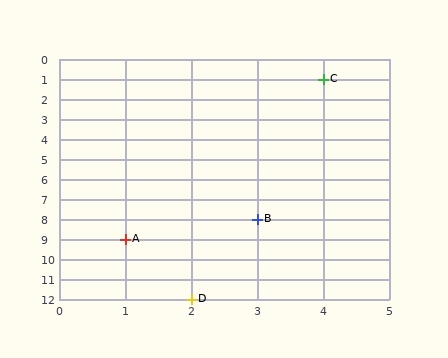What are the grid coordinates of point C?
Point C is at grid coordinates (4, 1).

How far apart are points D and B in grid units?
Points D and B are 1 column and 4 rows apart (about 4.1 grid units diagonally).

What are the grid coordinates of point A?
Point A is at grid coordinates (1, 9).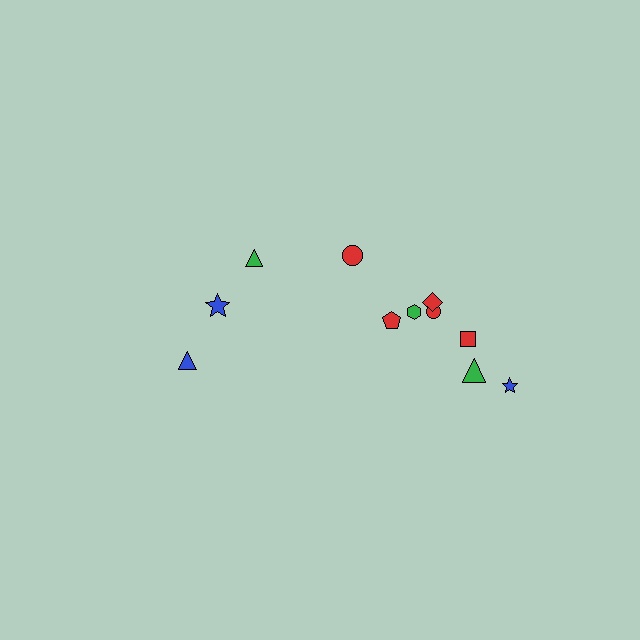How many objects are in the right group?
There are 8 objects.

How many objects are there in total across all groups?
There are 11 objects.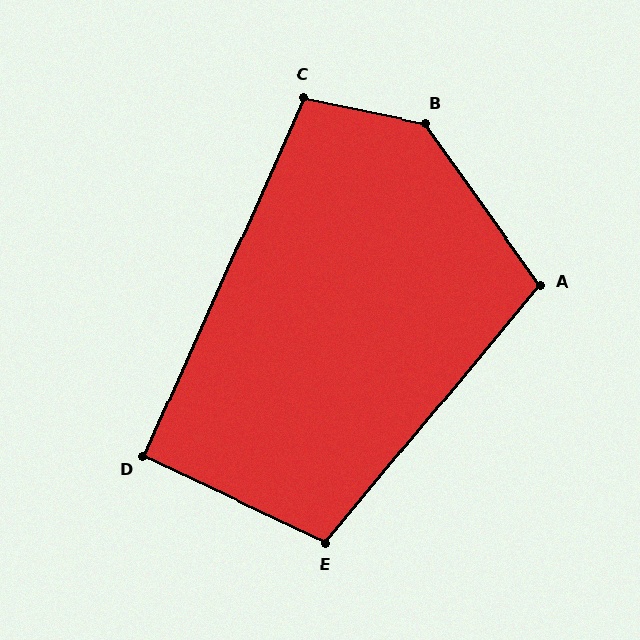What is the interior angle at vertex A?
Approximately 105 degrees (obtuse).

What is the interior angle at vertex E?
Approximately 104 degrees (obtuse).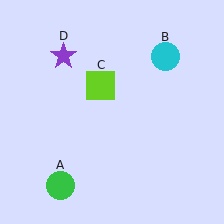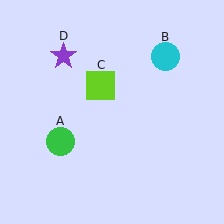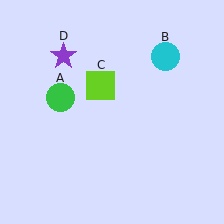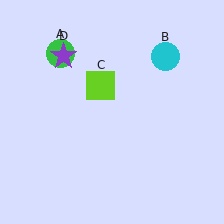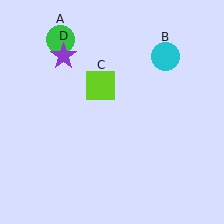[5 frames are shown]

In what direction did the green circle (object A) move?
The green circle (object A) moved up.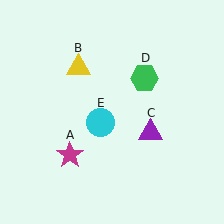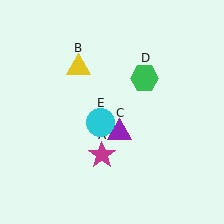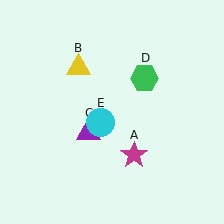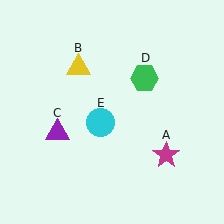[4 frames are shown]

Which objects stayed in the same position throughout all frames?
Yellow triangle (object B) and green hexagon (object D) and cyan circle (object E) remained stationary.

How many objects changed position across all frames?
2 objects changed position: magenta star (object A), purple triangle (object C).